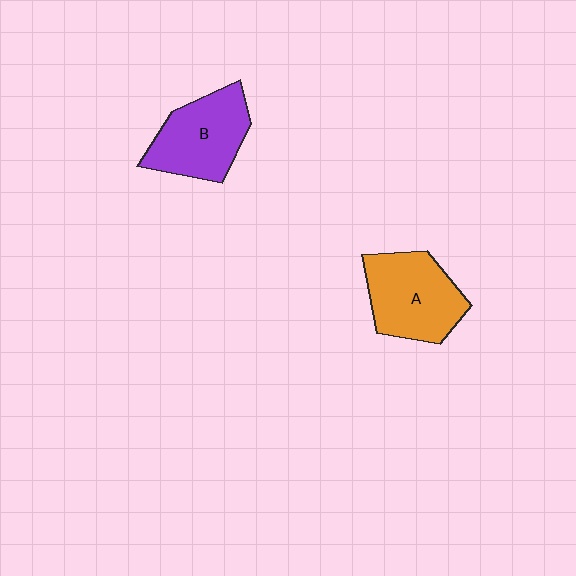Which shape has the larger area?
Shape A (orange).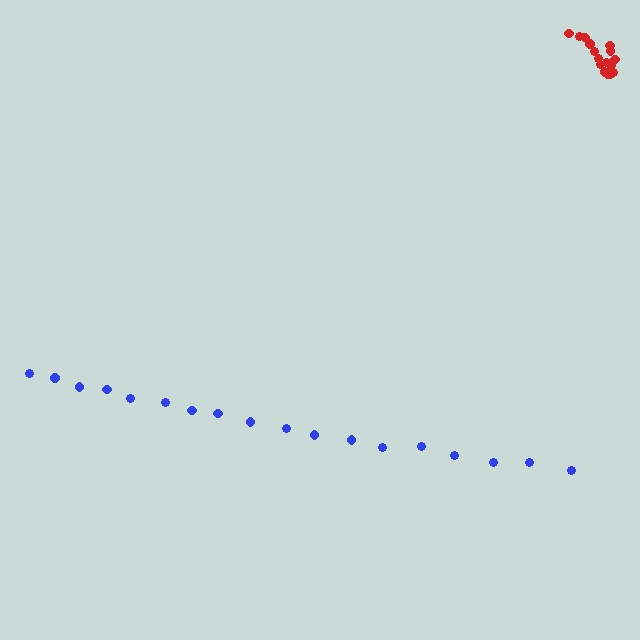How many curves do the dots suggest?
There are 2 distinct paths.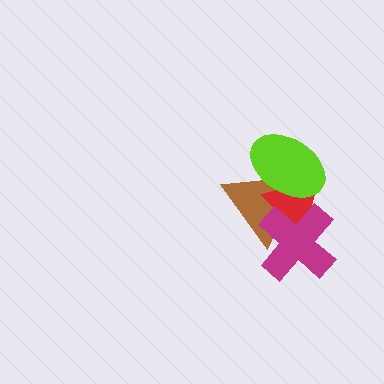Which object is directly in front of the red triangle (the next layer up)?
The lime ellipse is directly in front of the red triangle.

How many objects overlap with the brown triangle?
3 objects overlap with the brown triangle.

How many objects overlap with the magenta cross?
2 objects overlap with the magenta cross.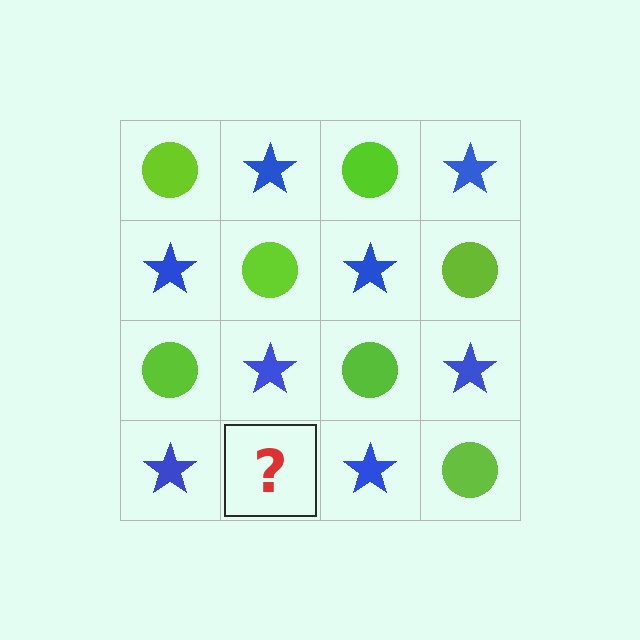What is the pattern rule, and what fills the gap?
The rule is that it alternates lime circle and blue star in a checkerboard pattern. The gap should be filled with a lime circle.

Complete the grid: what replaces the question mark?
The question mark should be replaced with a lime circle.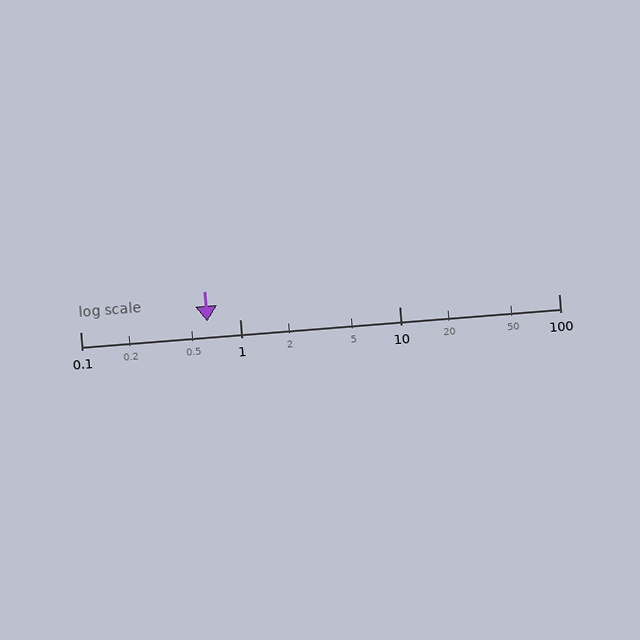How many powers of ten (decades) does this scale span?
The scale spans 3 decades, from 0.1 to 100.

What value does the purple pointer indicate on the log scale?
The pointer indicates approximately 0.63.